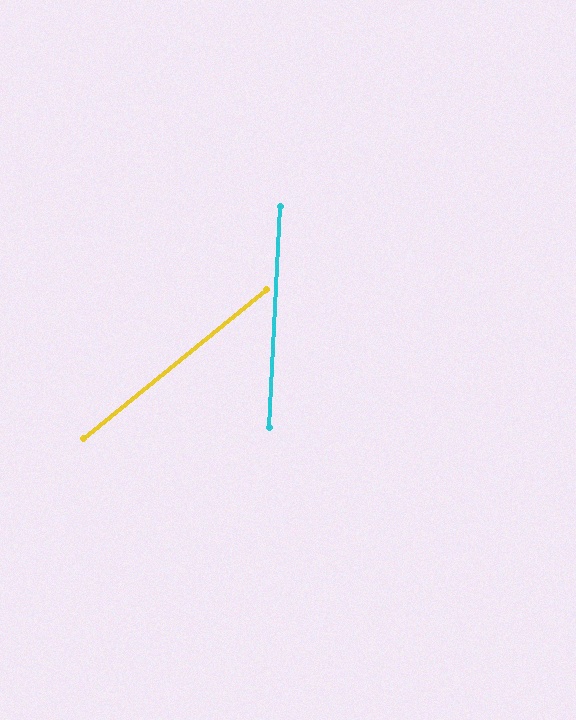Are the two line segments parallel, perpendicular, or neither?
Neither parallel nor perpendicular — they differ by about 48°.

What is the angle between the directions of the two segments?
Approximately 48 degrees.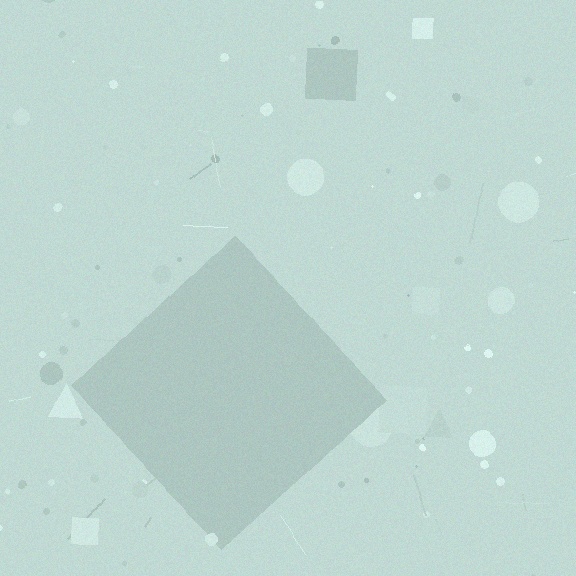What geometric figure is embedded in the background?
A diamond is embedded in the background.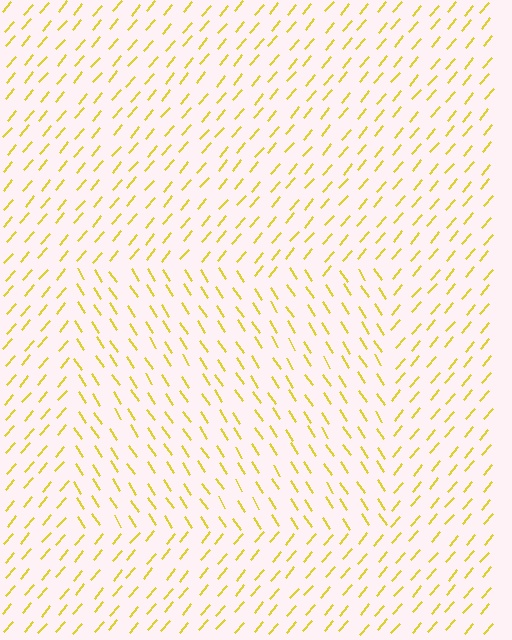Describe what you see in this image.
The image is filled with small yellow line segments. A rectangle region in the image has lines oriented differently from the surrounding lines, creating a visible texture boundary.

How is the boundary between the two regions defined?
The boundary is defined purely by a change in line orientation (approximately 74 degrees difference). All lines are the same color and thickness.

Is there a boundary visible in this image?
Yes, there is a texture boundary formed by a change in line orientation.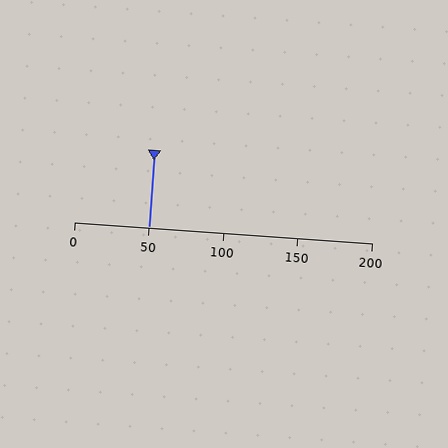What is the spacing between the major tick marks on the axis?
The major ticks are spaced 50 apart.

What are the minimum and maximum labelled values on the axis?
The axis runs from 0 to 200.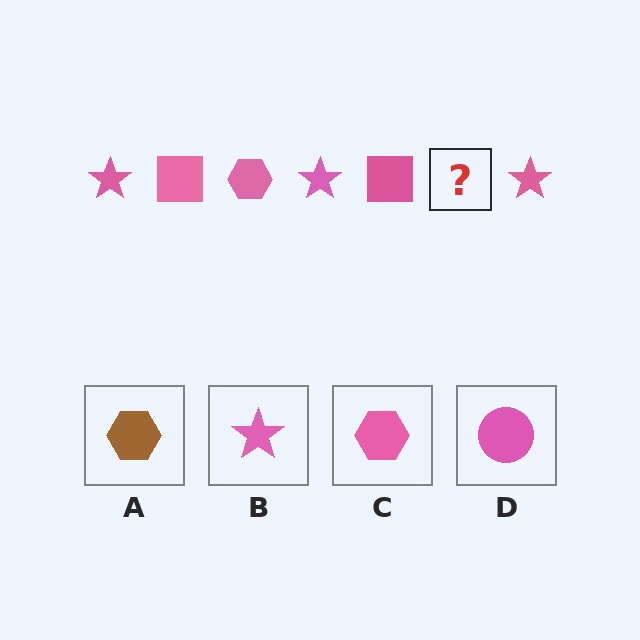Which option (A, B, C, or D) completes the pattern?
C.